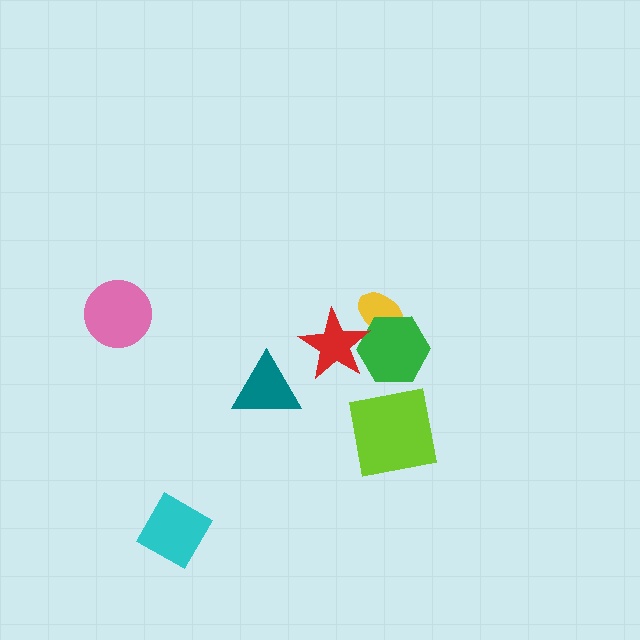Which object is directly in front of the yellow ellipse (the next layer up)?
The green hexagon is directly in front of the yellow ellipse.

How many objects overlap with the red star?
2 objects overlap with the red star.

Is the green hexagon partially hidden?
Yes, it is partially covered by another shape.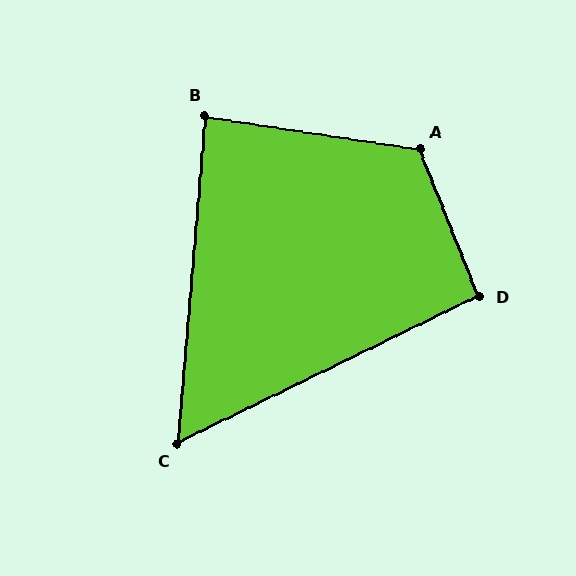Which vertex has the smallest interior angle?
C, at approximately 59 degrees.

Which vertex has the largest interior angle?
A, at approximately 121 degrees.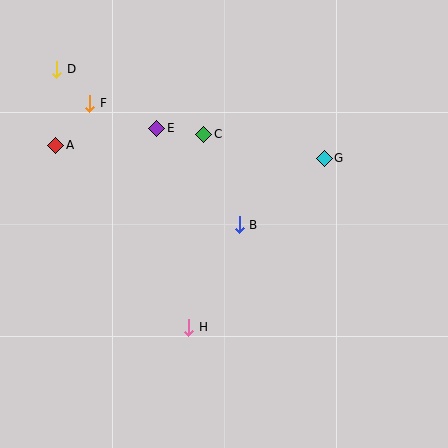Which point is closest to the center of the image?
Point B at (239, 225) is closest to the center.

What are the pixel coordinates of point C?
Point C is at (204, 134).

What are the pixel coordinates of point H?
Point H is at (189, 327).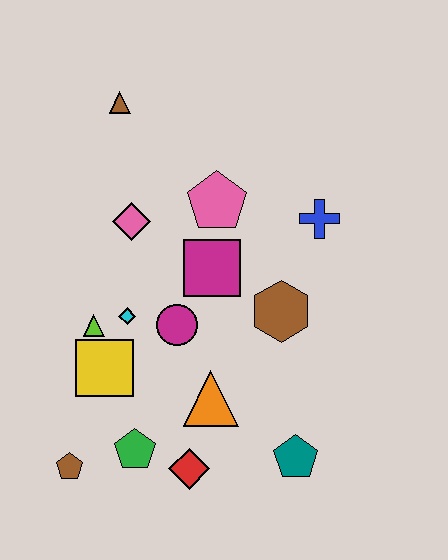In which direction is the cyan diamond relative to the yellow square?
The cyan diamond is above the yellow square.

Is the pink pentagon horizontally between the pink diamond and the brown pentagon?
No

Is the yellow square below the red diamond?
No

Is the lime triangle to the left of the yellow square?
Yes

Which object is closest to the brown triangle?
The pink diamond is closest to the brown triangle.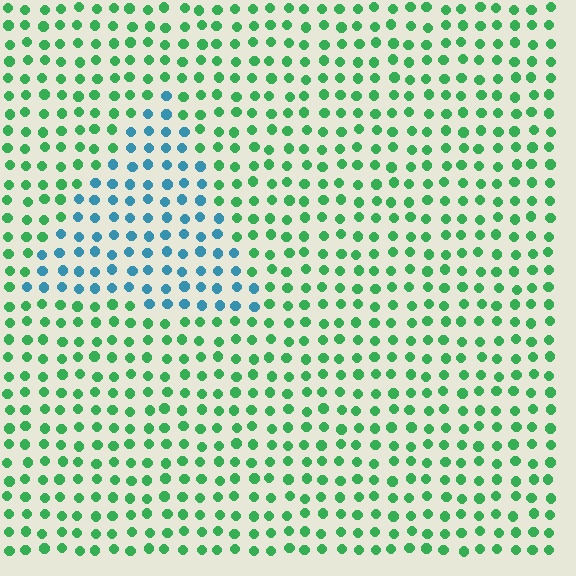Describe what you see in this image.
The image is filled with small green elements in a uniform arrangement. A triangle-shaped region is visible where the elements are tinted to a slightly different hue, forming a subtle color boundary.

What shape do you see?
I see a triangle.